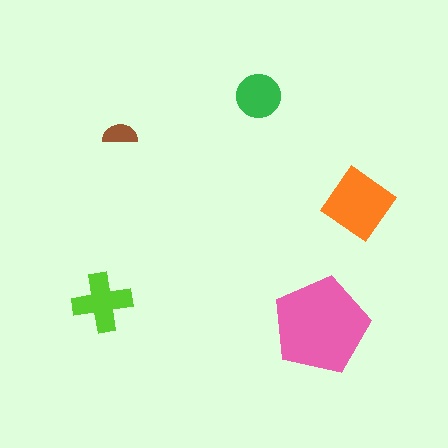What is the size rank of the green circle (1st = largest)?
4th.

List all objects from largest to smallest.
The pink pentagon, the orange diamond, the lime cross, the green circle, the brown semicircle.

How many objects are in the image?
There are 5 objects in the image.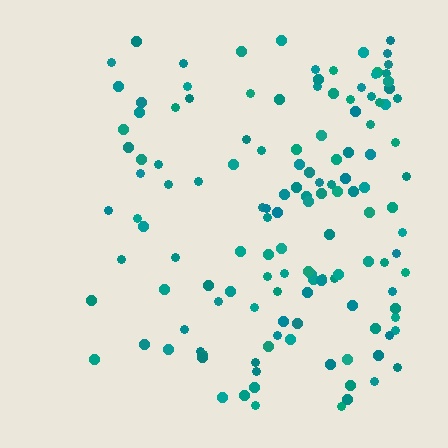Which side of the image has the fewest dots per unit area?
The left.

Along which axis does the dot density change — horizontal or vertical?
Horizontal.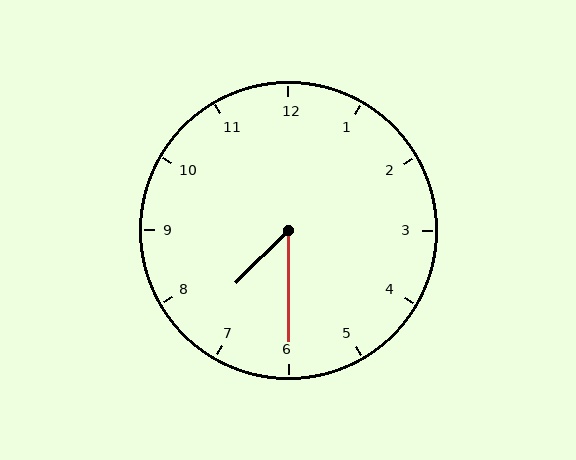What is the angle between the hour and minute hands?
Approximately 45 degrees.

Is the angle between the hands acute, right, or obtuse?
It is acute.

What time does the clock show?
7:30.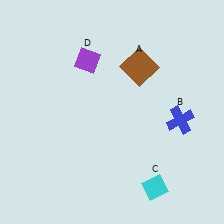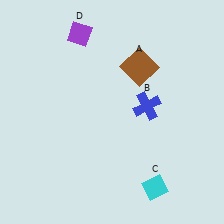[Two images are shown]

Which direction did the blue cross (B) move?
The blue cross (B) moved left.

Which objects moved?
The objects that moved are: the blue cross (B), the purple diamond (D).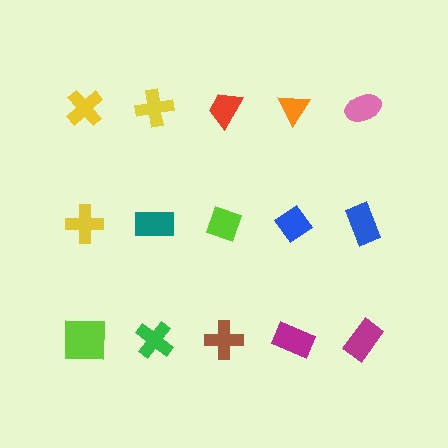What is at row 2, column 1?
A yellow cross.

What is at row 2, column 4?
A blue diamond.